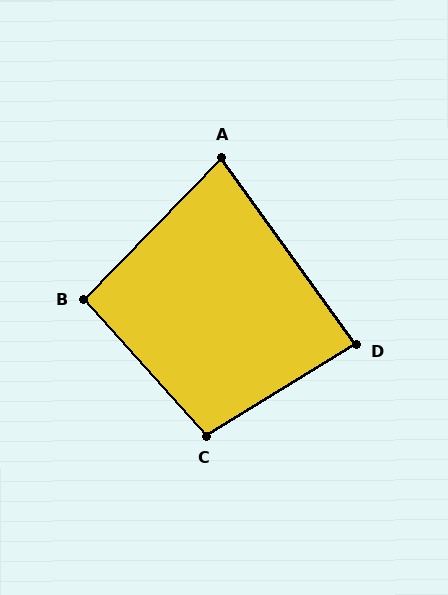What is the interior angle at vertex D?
Approximately 86 degrees (approximately right).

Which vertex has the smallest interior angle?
A, at approximately 80 degrees.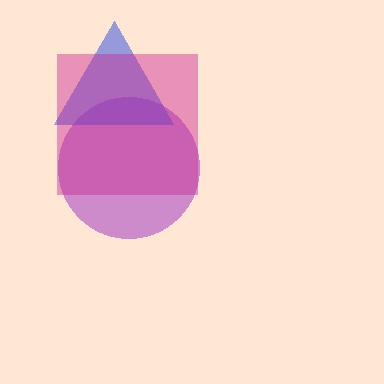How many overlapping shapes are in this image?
There are 3 overlapping shapes in the image.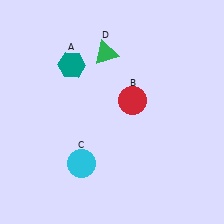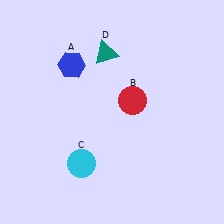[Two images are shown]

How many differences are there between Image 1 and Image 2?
There are 2 differences between the two images.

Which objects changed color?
A changed from teal to blue. D changed from green to teal.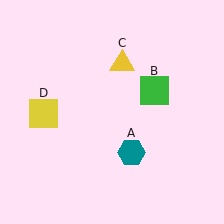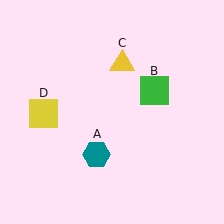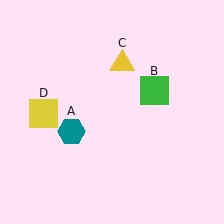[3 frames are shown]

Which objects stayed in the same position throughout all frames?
Green square (object B) and yellow triangle (object C) and yellow square (object D) remained stationary.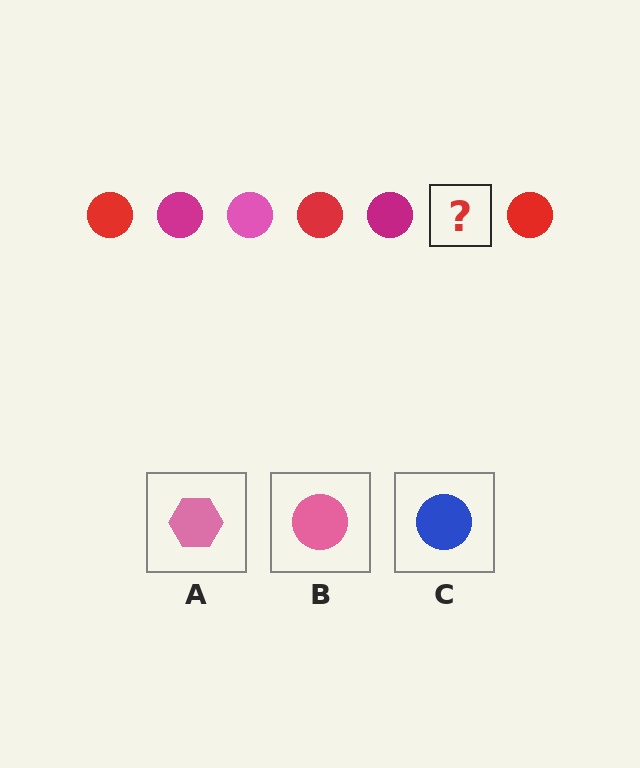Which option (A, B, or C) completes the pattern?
B.